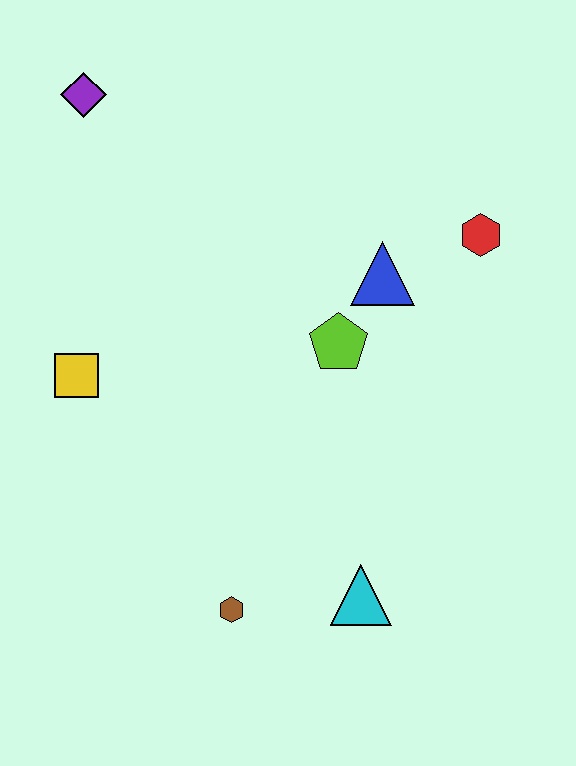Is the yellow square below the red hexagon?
Yes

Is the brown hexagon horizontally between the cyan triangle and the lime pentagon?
No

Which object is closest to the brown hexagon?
The cyan triangle is closest to the brown hexagon.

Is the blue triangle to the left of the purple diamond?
No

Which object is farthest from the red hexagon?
The brown hexagon is farthest from the red hexagon.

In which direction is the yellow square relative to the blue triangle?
The yellow square is to the left of the blue triangle.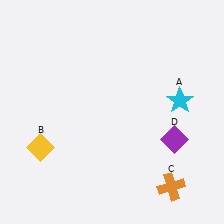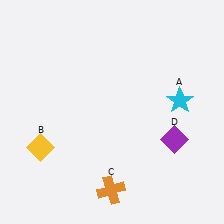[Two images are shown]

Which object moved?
The orange cross (C) moved left.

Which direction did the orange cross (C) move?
The orange cross (C) moved left.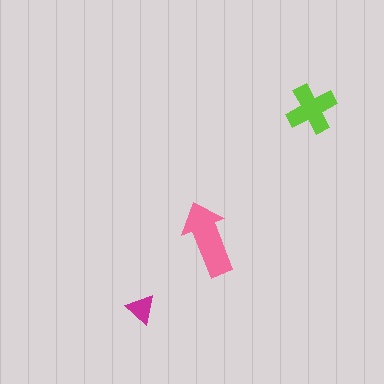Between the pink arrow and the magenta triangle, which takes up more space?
The pink arrow.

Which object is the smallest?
The magenta triangle.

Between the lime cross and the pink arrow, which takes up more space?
The pink arrow.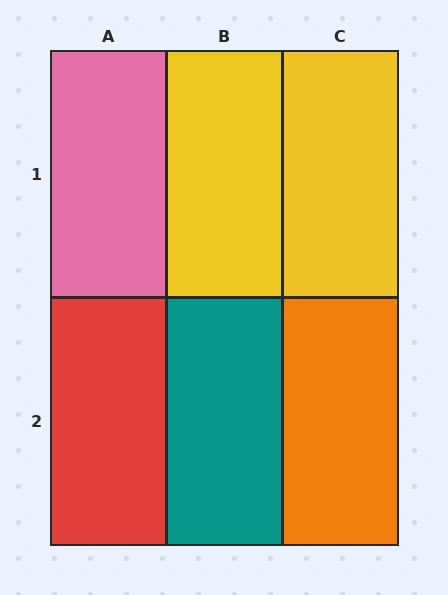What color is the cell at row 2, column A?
Red.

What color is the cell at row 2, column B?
Teal.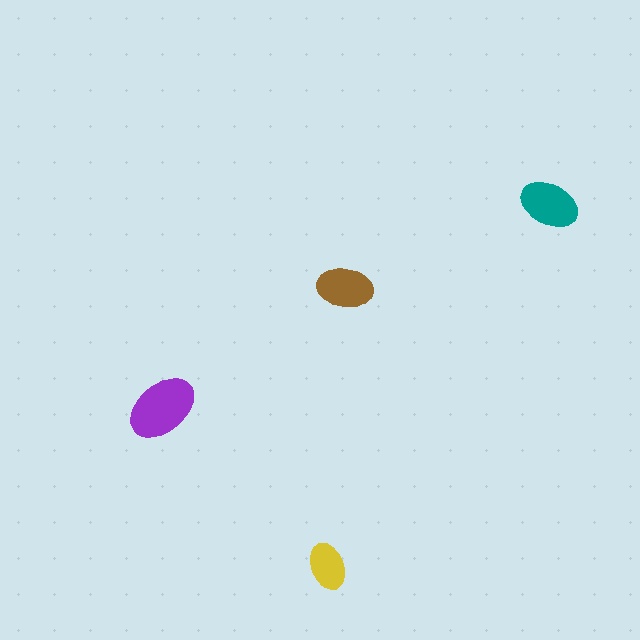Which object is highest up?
The teal ellipse is topmost.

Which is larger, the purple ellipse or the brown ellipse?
The purple one.